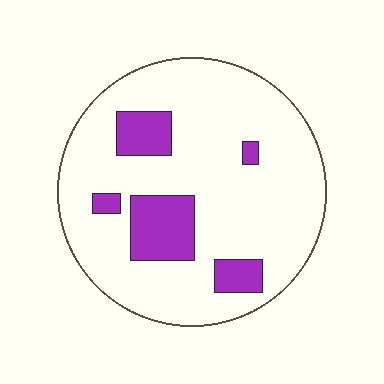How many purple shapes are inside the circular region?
5.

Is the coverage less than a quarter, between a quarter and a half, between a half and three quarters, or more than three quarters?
Less than a quarter.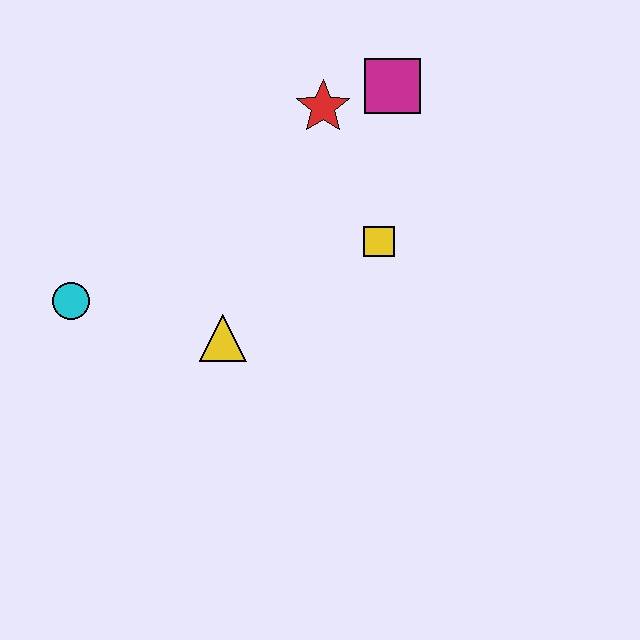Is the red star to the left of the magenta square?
Yes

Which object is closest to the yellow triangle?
The cyan circle is closest to the yellow triangle.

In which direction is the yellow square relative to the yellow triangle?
The yellow square is to the right of the yellow triangle.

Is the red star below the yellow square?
No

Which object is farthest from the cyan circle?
The magenta square is farthest from the cyan circle.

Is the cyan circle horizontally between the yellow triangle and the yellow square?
No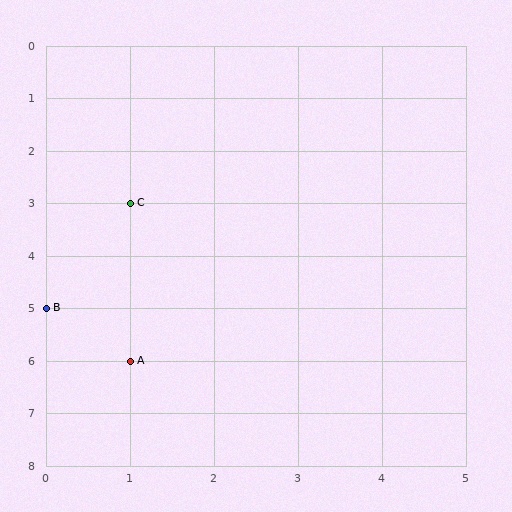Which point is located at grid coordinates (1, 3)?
Point C is at (1, 3).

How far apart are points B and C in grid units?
Points B and C are 1 column and 2 rows apart (about 2.2 grid units diagonally).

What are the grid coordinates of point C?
Point C is at grid coordinates (1, 3).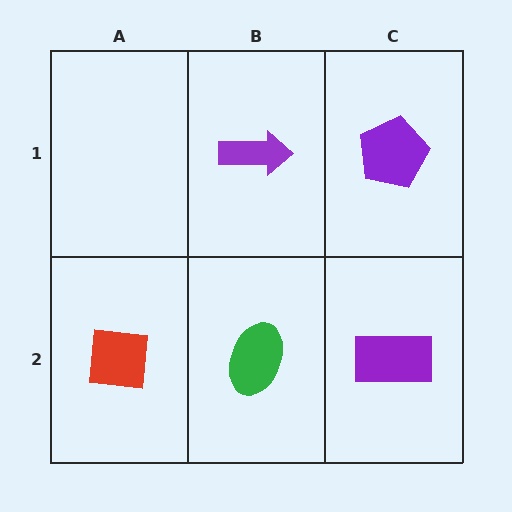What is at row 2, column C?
A purple rectangle.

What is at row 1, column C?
A purple pentagon.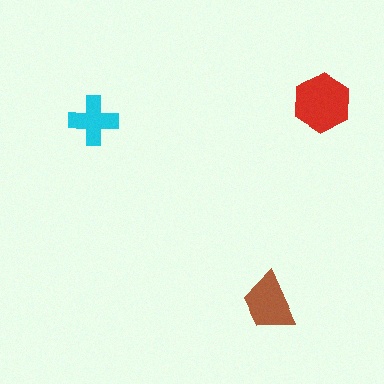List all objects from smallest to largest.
The cyan cross, the brown trapezoid, the red hexagon.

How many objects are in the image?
There are 3 objects in the image.